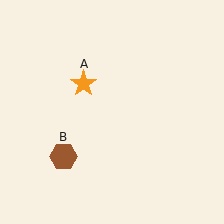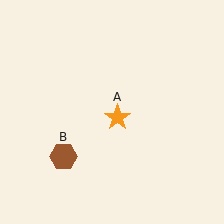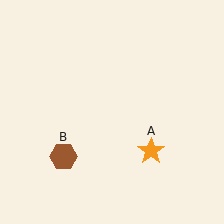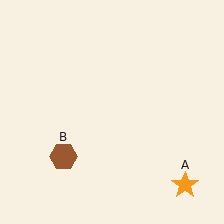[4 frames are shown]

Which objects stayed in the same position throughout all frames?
Brown hexagon (object B) remained stationary.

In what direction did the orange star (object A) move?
The orange star (object A) moved down and to the right.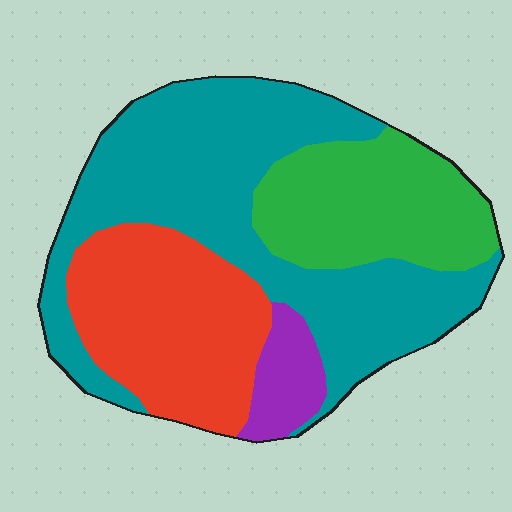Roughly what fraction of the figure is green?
Green takes up between a sixth and a third of the figure.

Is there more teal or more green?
Teal.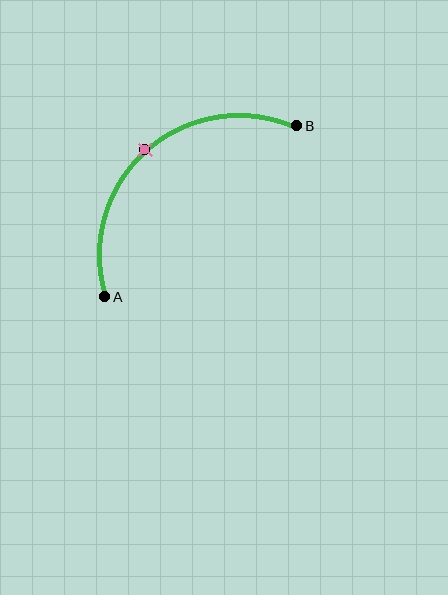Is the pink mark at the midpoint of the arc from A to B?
Yes. The pink mark lies on the arc at equal arc-length from both A and B — it is the arc midpoint.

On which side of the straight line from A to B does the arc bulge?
The arc bulges above and to the left of the straight line connecting A and B.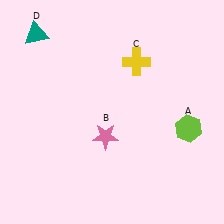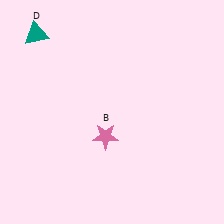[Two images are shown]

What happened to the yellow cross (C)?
The yellow cross (C) was removed in Image 2. It was in the top-right area of Image 1.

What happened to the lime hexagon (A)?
The lime hexagon (A) was removed in Image 2. It was in the bottom-right area of Image 1.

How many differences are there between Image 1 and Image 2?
There are 2 differences between the two images.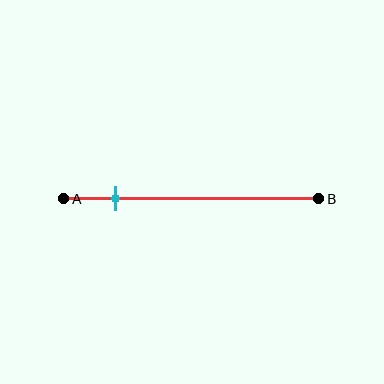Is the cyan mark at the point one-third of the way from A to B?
No, the mark is at about 20% from A, not at the 33% one-third point.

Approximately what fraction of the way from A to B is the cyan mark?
The cyan mark is approximately 20% of the way from A to B.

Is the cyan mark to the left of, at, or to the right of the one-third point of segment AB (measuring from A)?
The cyan mark is to the left of the one-third point of segment AB.